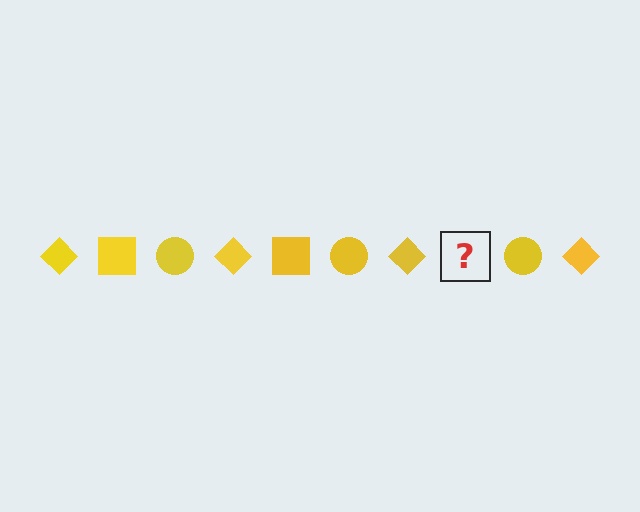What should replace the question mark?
The question mark should be replaced with a yellow square.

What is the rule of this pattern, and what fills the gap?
The rule is that the pattern cycles through diamond, square, circle shapes in yellow. The gap should be filled with a yellow square.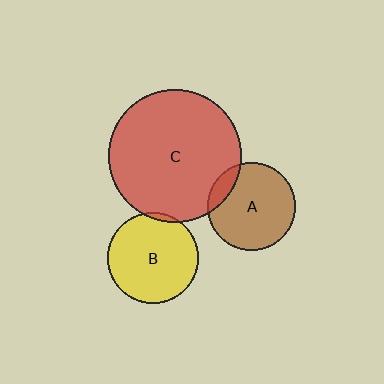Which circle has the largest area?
Circle C (red).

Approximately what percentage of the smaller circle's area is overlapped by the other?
Approximately 15%.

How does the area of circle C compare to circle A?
Approximately 2.3 times.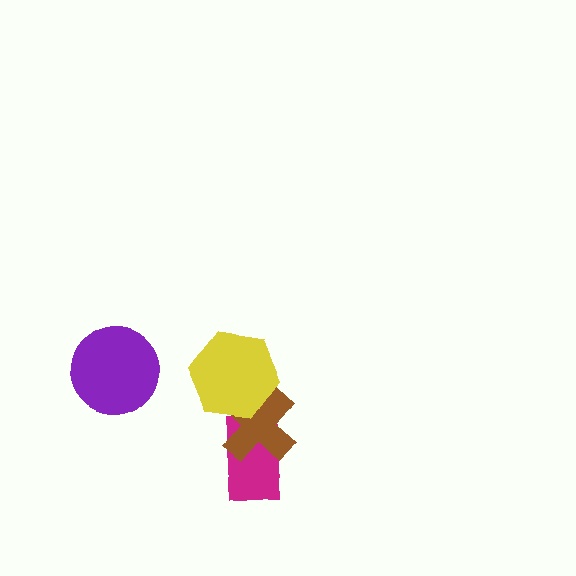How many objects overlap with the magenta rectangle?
1 object overlaps with the magenta rectangle.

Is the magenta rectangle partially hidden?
Yes, it is partially covered by another shape.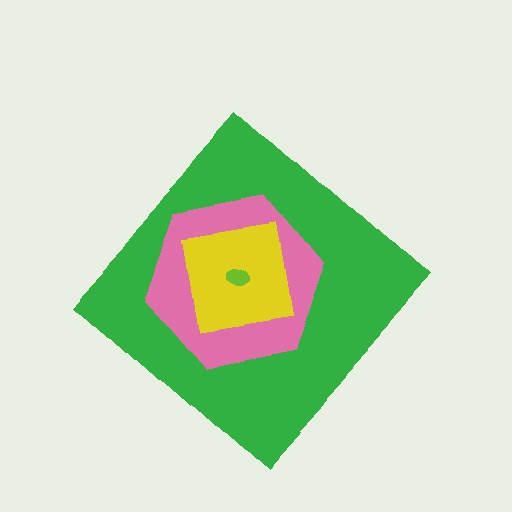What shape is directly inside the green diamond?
The pink hexagon.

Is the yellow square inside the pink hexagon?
Yes.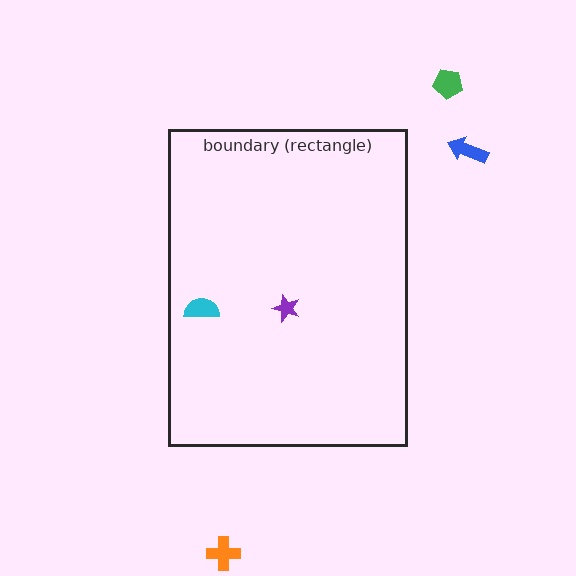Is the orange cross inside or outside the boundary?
Outside.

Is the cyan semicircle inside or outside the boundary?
Inside.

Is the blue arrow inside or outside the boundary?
Outside.